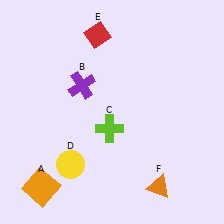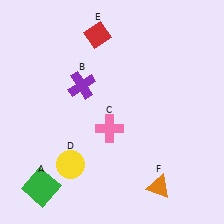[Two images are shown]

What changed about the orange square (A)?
In Image 1, A is orange. In Image 2, it changed to green.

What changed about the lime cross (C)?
In Image 1, C is lime. In Image 2, it changed to pink.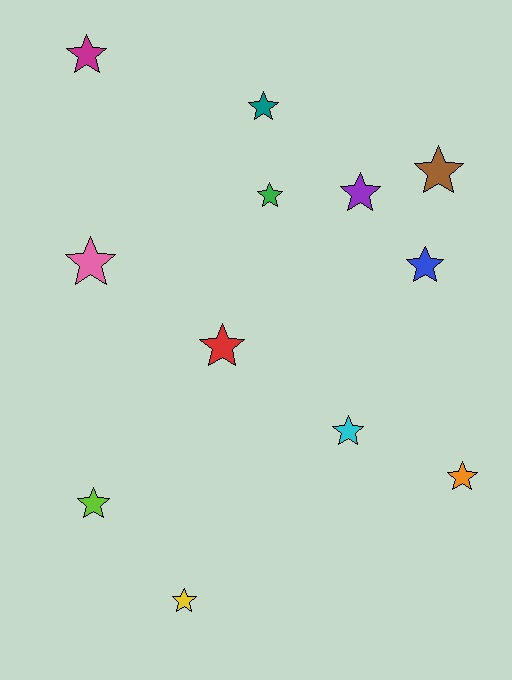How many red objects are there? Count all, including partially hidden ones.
There is 1 red object.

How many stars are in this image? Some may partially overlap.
There are 12 stars.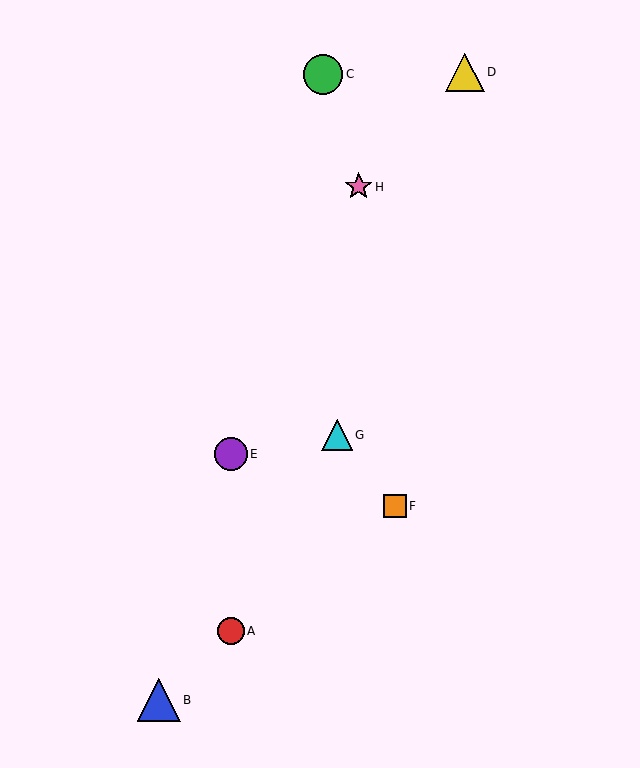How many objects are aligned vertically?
2 objects (A, E) are aligned vertically.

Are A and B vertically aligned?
No, A is at x≈231 and B is at x≈159.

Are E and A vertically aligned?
Yes, both are at x≈231.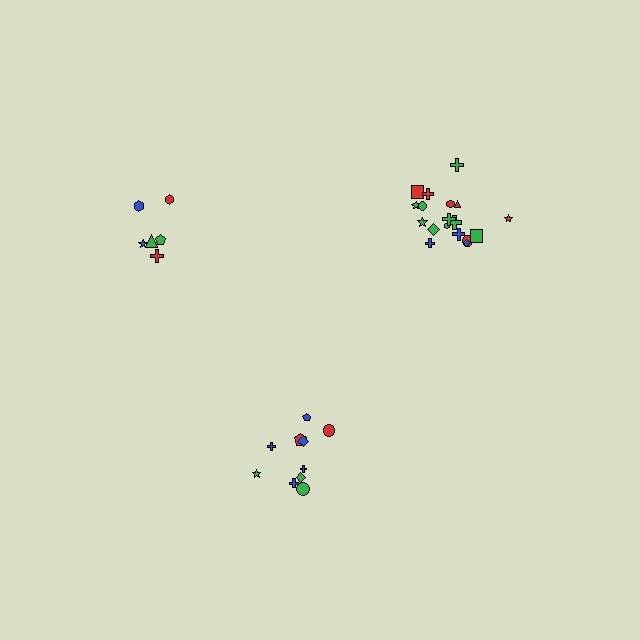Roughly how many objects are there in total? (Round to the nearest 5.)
Roughly 35 objects in total.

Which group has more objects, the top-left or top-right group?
The top-right group.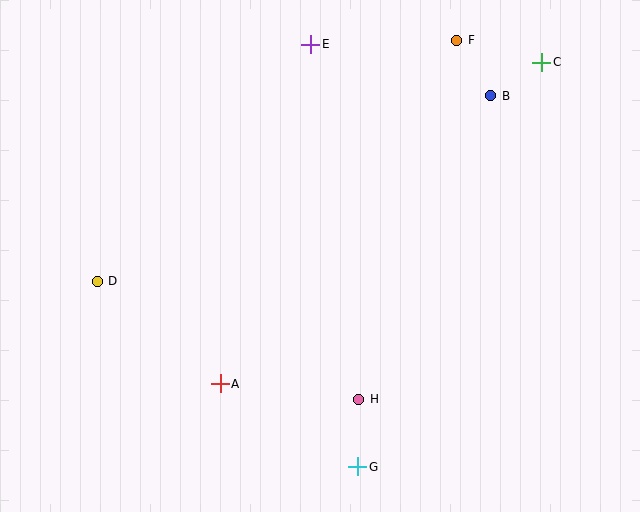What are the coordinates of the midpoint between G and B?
The midpoint between G and B is at (424, 281).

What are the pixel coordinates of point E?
Point E is at (311, 44).